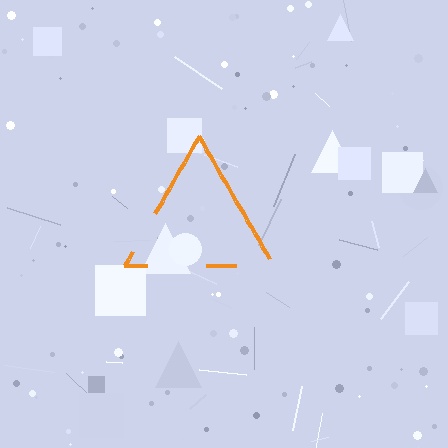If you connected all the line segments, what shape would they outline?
They would outline a triangle.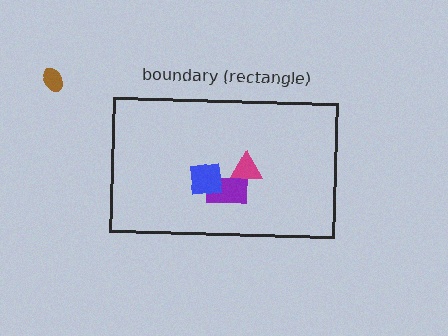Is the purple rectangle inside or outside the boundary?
Inside.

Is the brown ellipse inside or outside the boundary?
Outside.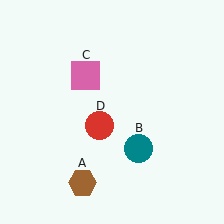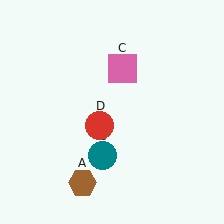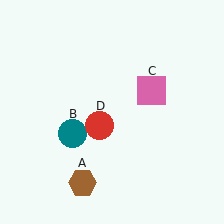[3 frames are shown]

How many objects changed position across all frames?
2 objects changed position: teal circle (object B), pink square (object C).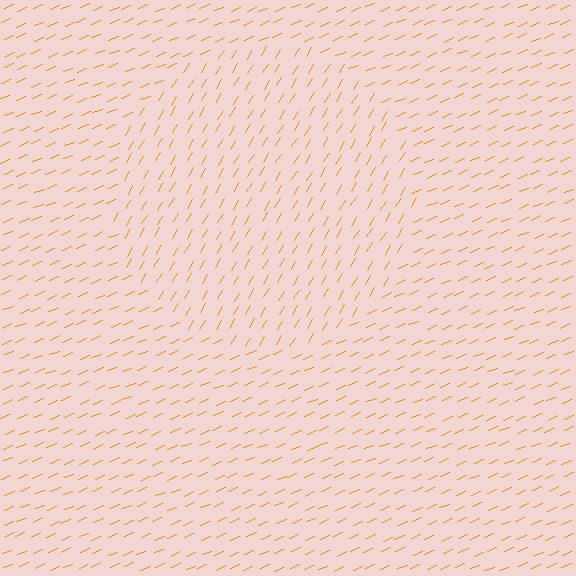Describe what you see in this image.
The image is filled with small orange line segments. A circle region in the image has lines oriented differently from the surrounding lines, creating a visible texture boundary.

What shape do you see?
I see a circle.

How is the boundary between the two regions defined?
The boundary is defined purely by a change in line orientation (approximately 36 degrees difference). All lines are the same color and thickness.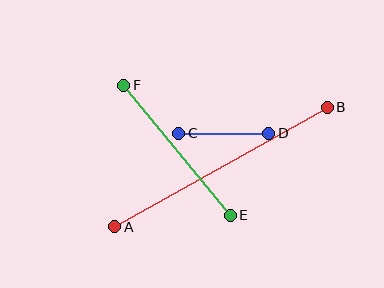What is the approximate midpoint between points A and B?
The midpoint is at approximately (221, 167) pixels.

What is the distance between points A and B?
The distance is approximately 243 pixels.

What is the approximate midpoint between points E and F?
The midpoint is at approximately (177, 150) pixels.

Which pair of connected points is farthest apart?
Points A and B are farthest apart.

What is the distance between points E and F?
The distance is approximately 168 pixels.